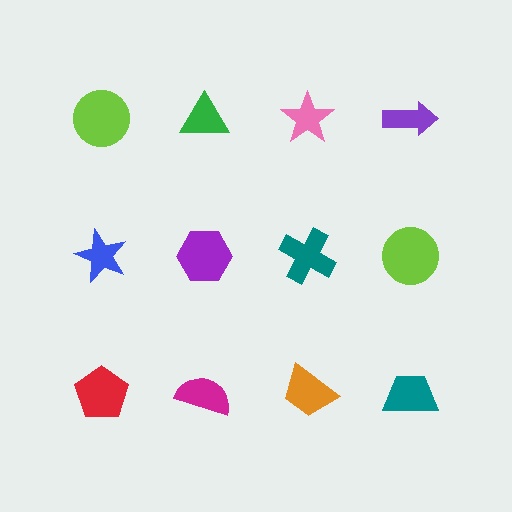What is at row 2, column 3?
A teal cross.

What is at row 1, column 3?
A pink star.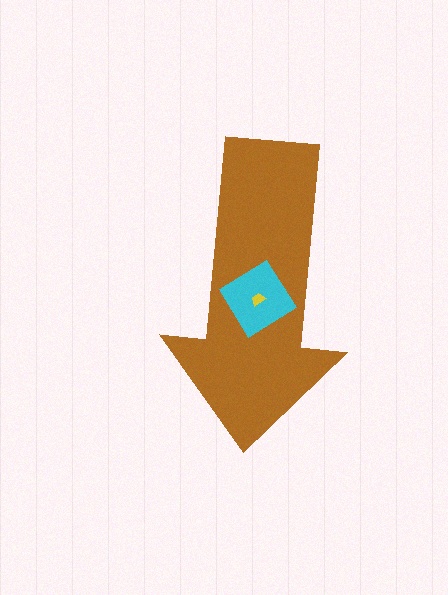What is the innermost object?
The yellow trapezoid.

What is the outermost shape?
The brown arrow.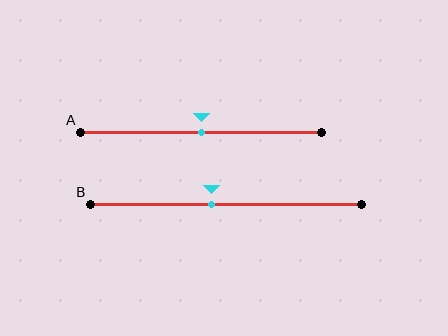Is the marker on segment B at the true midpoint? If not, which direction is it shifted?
No, the marker on segment B is shifted to the left by about 5% of the segment length.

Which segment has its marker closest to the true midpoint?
Segment A has its marker closest to the true midpoint.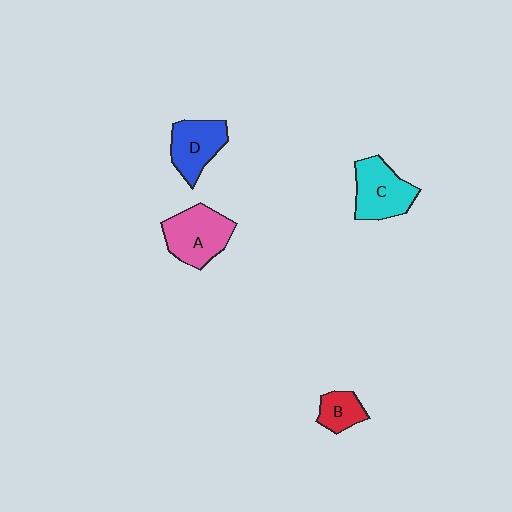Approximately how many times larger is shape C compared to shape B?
Approximately 1.9 times.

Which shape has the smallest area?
Shape B (red).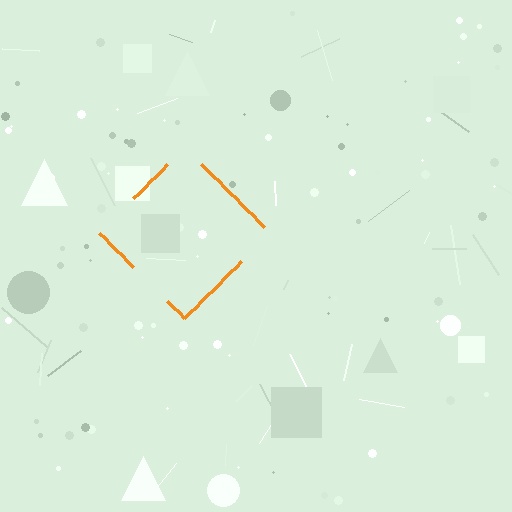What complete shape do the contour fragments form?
The contour fragments form a diamond.